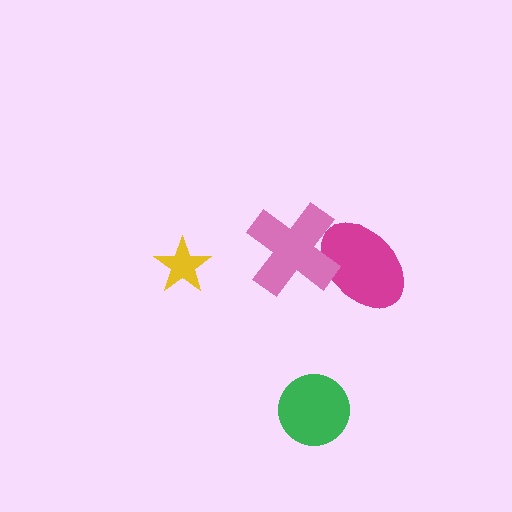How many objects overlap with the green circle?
0 objects overlap with the green circle.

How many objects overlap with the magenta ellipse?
1 object overlaps with the magenta ellipse.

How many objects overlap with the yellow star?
0 objects overlap with the yellow star.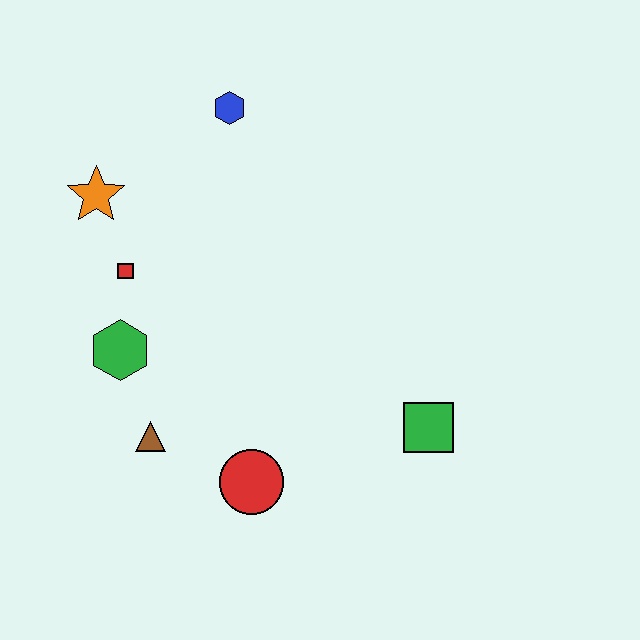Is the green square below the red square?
Yes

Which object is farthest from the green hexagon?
The green square is farthest from the green hexagon.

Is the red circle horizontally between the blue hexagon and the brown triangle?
No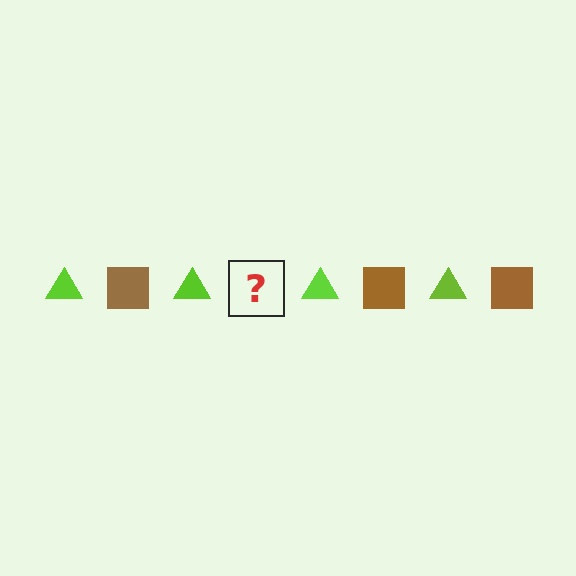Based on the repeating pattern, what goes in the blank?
The blank should be a brown square.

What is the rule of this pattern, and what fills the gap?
The rule is that the pattern alternates between lime triangle and brown square. The gap should be filled with a brown square.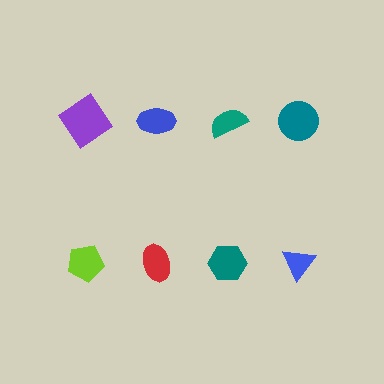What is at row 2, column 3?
A teal hexagon.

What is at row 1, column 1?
A purple diamond.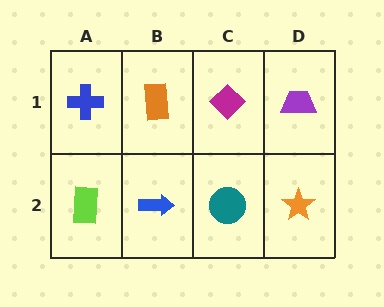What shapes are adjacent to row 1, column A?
A lime rectangle (row 2, column A), an orange rectangle (row 1, column B).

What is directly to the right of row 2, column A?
A blue arrow.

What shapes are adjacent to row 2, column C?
A magenta diamond (row 1, column C), a blue arrow (row 2, column B), an orange star (row 2, column D).